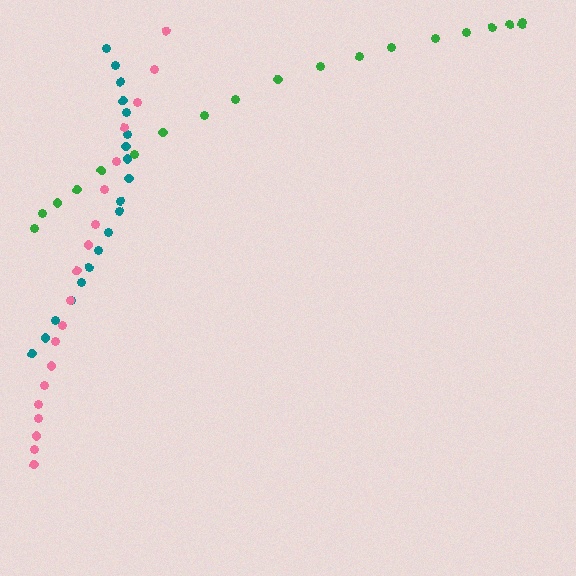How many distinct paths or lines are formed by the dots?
There are 3 distinct paths.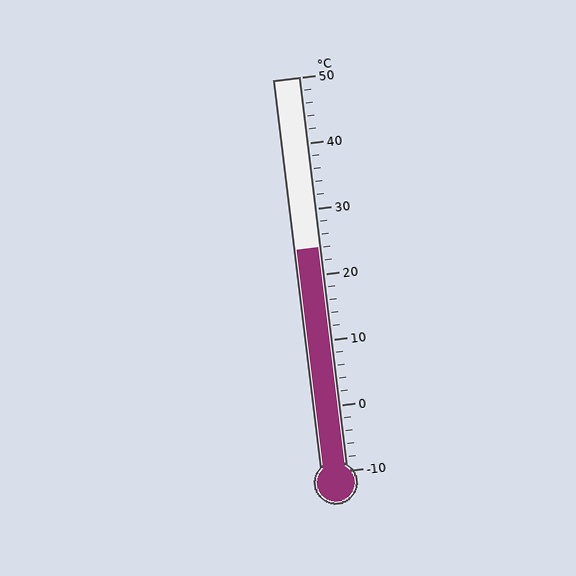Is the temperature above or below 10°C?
The temperature is above 10°C.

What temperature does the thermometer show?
The thermometer shows approximately 24°C.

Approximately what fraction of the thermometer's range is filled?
The thermometer is filled to approximately 55% of its range.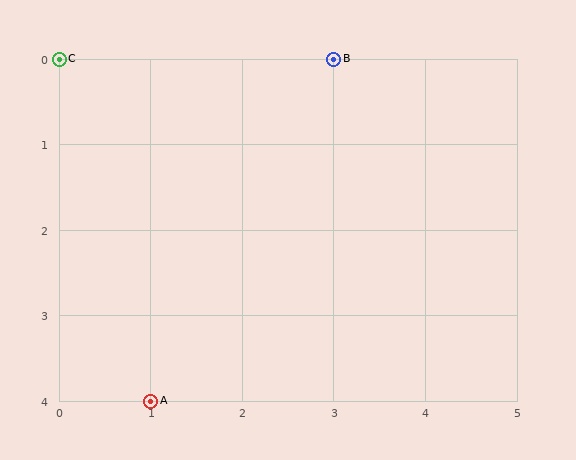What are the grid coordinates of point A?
Point A is at grid coordinates (1, 4).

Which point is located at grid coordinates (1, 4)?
Point A is at (1, 4).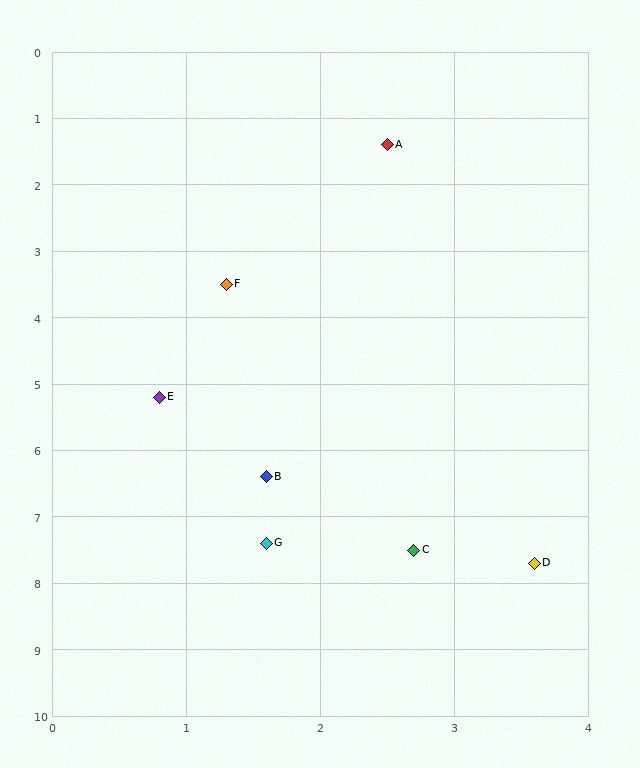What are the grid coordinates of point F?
Point F is at approximately (1.3, 3.5).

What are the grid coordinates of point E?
Point E is at approximately (0.8, 5.2).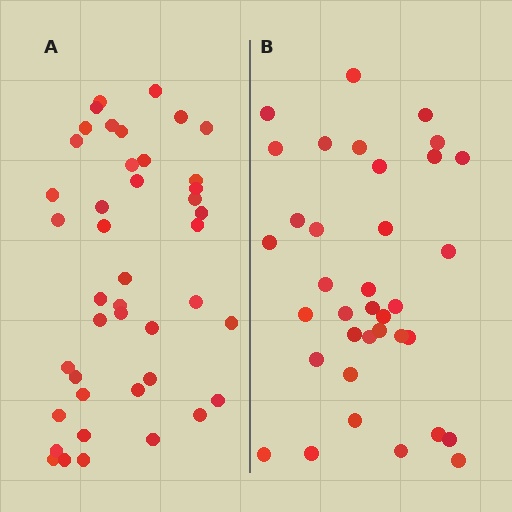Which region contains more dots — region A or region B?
Region A (the left region) has more dots.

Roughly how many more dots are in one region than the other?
Region A has roughly 8 or so more dots than region B.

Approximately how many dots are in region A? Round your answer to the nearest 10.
About 40 dots. (The exact count is 43, which rounds to 40.)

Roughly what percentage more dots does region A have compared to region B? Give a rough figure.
About 20% more.